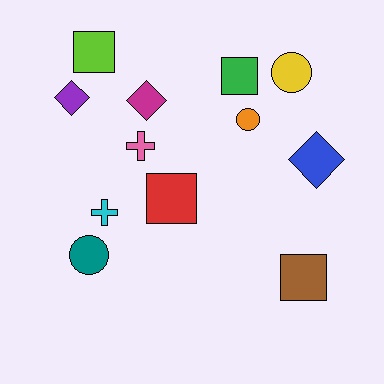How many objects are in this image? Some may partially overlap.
There are 12 objects.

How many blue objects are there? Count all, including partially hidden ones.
There is 1 blue object.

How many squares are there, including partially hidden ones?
There are 4 squares.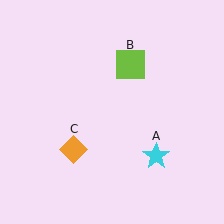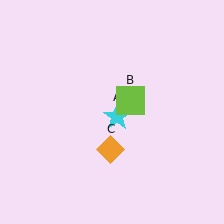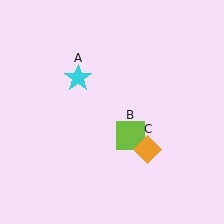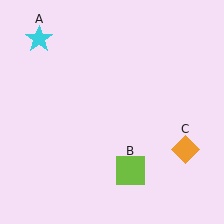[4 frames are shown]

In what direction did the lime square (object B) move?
The lime square (object B) moved down.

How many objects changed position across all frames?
3 objects changed position: cyan star (object A), lime square (object B), orange diamond (object C).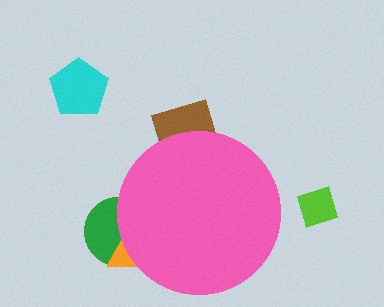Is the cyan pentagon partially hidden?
No, the cyan pentagon is fully visible.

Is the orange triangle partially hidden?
Yes, the orange triangle is partially hidden behind the pink circle.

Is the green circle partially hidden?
Yes, the green circle is partially hidden behind the pink circle.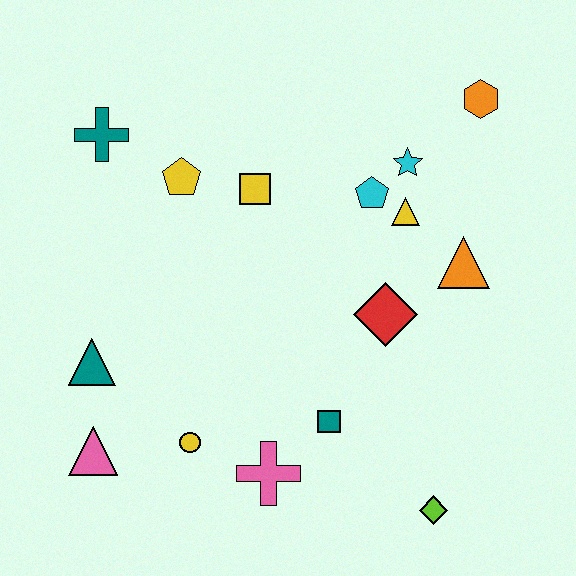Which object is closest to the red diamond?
The orange triangle is closest to the red diamond.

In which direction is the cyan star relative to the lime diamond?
The cyan star is above the lime diamond.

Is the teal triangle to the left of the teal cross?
Yes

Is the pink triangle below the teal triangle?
Yes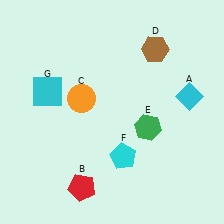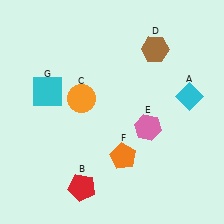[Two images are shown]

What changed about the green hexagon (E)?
In Image 1, E is green. In Image 2, it changed to pink.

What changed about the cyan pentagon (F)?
In Image 1, F is cyan. In Image 2, it changed to orange.